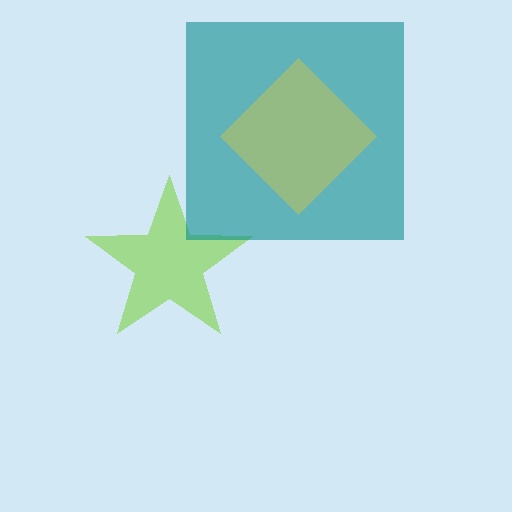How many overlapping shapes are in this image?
There are 3 overlapping shapes in the image.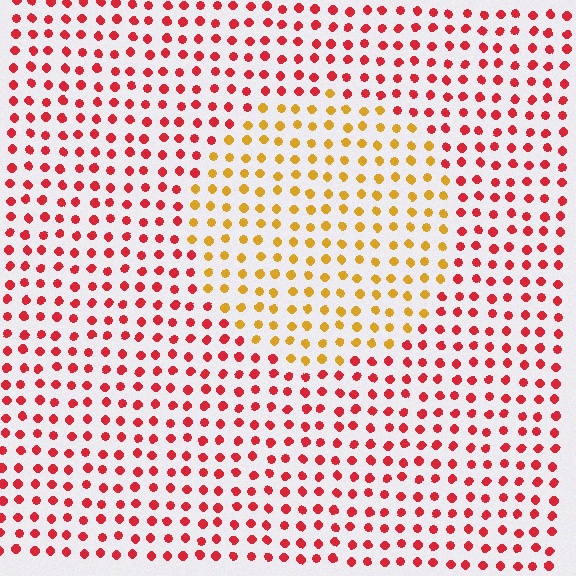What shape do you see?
I see a circle.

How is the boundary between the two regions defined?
The boundary is defined purely by a slight shift in hue (about 49 degrees). Spacing, size, and orientation are identical on both sides.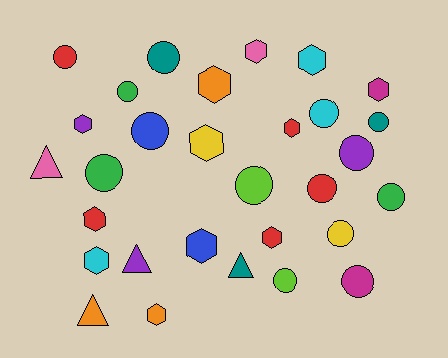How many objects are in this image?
There are 30 objects.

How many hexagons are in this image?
There are 12 hexagons.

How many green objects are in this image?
There are 3 green objects.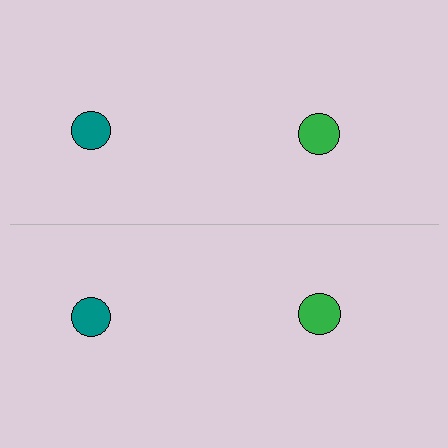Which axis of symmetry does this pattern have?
The pattern has a horizontal axis of symmetry running through the center of the image.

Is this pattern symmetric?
Yes, this pattern has bilateral (reflection) symmetry.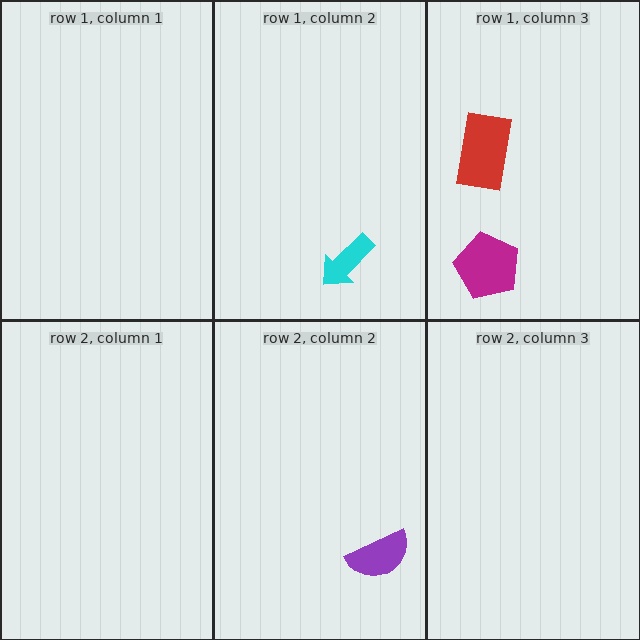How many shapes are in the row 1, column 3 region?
2.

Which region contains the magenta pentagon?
The row 1, column 3 region.